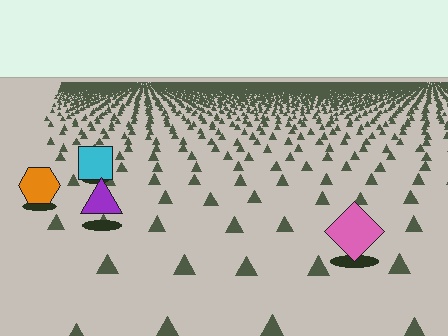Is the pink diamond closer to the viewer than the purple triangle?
Yes. The pink diamond is closer — you can tell from the texture gradient: the ground texture is coarser near it.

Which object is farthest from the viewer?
The cyan square is farthest from the viewer. It appears smaller and the ground texture around it is denser.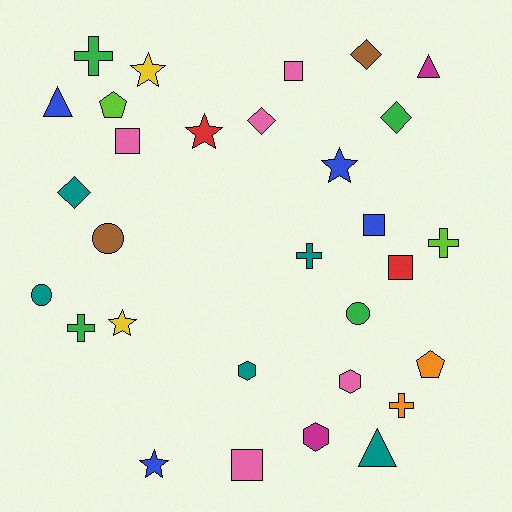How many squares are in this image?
There are 5 squares.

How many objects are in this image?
There are 30 objects.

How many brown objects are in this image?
There are 2 brown objects.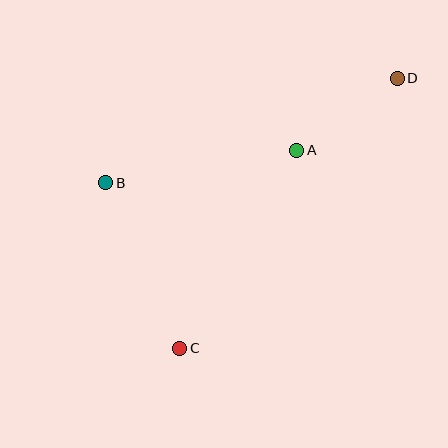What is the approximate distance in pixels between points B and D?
The distance between B and D is approximately 309 pixels.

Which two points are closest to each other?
Points A and D are closest to each other.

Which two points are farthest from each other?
Points C and D are farthest from each other.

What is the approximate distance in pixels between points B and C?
The distance between B and C is approximately 181 pixels.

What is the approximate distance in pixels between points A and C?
The distance between A and C is approximately 230 pixels.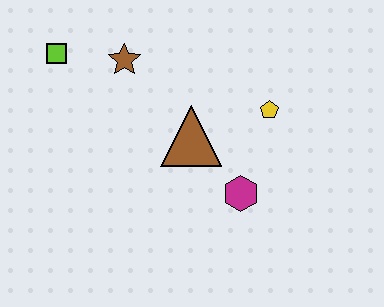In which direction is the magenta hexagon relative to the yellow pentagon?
The magenta hexagon is below the yellow pentagon.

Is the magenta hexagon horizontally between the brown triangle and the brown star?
No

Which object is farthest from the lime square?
The magenta hexagon is farthest from the lime square.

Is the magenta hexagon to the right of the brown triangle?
Yes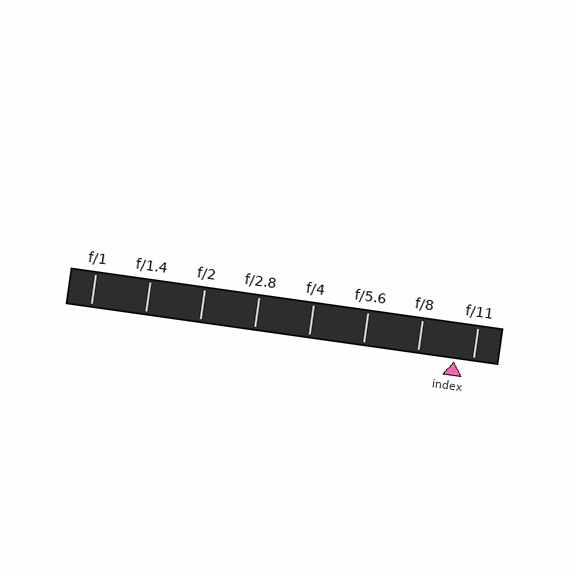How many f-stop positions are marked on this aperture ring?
There are 8 f-stop positions marked.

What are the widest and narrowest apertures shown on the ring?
The widest aperture shown is f/1 and the narrowest is f/11.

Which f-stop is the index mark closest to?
The index mark is closest to f/11.